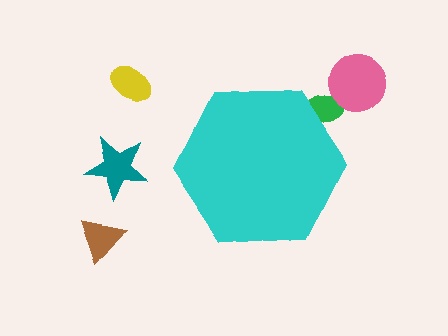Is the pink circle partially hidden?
No, the pink circle is fully visible.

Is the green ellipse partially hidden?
Yes, the green ellipse is partially hidden behind the cyan hexagon.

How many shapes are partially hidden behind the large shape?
1 shape is partially hidden.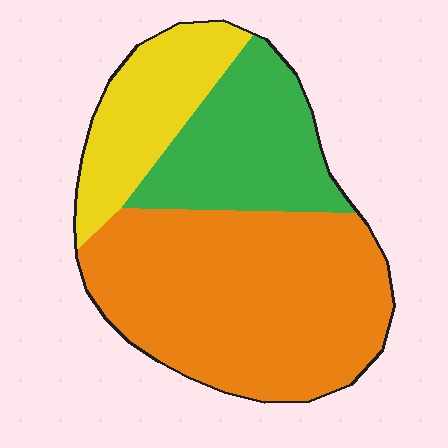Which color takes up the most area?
Orange, at roughly 55%.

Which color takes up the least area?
Yellow, at roughly 20%.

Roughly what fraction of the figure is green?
Green covers about 25% of the figure.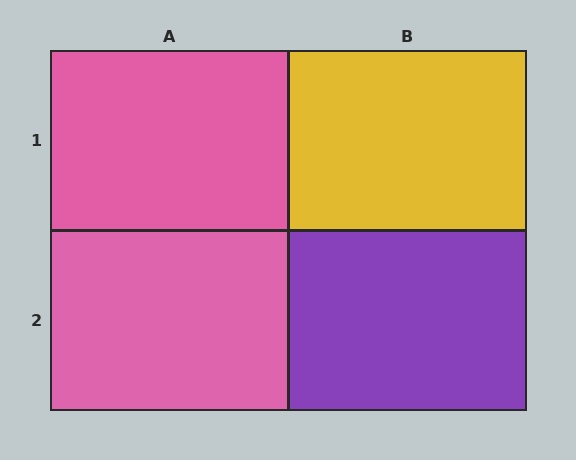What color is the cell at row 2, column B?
Purple.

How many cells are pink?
2 cells are pink.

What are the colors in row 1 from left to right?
Pink, yellow.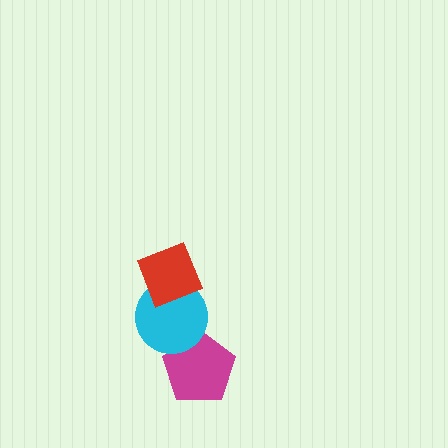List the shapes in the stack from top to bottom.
From top to bottom: the red diamond, the cyan circle, the magenta pentagon.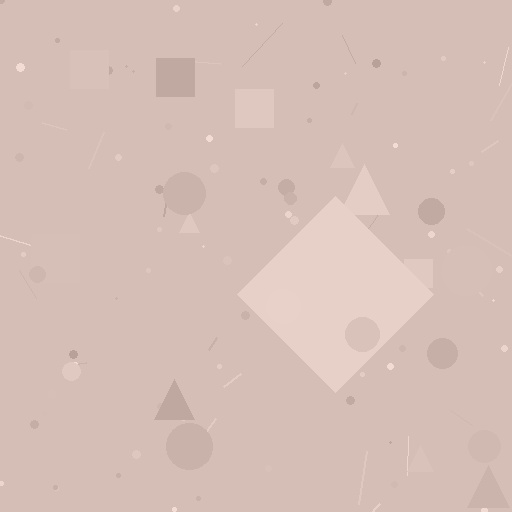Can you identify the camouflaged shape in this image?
The camouflaged shape is a diamond.